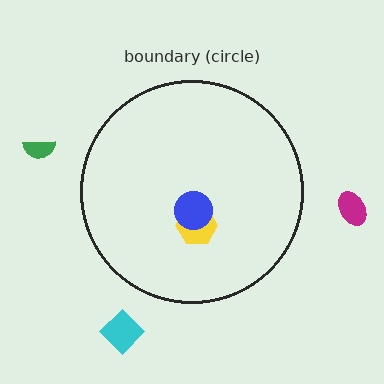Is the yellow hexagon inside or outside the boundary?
Inside.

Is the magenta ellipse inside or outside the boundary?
Outside.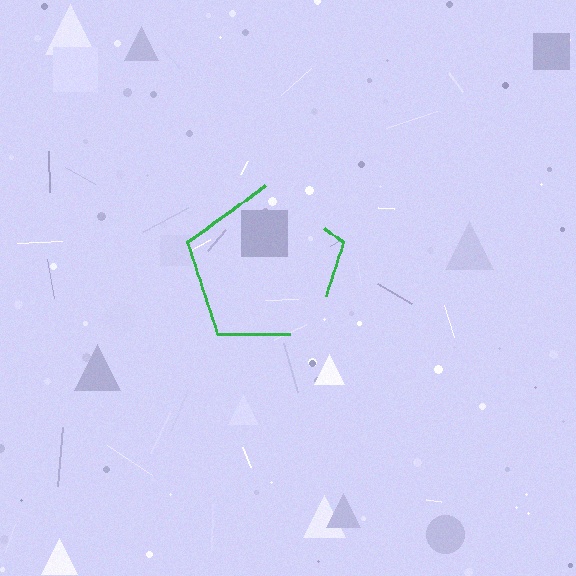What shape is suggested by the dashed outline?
The dashed outline suggests a pentagon.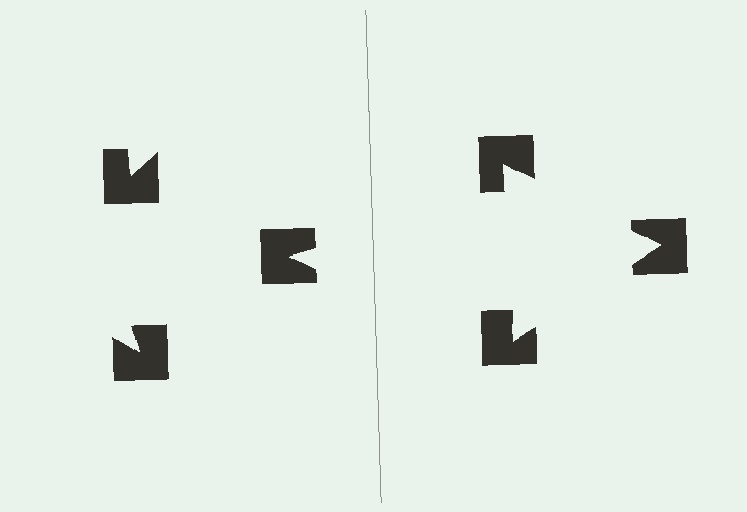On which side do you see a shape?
An illusory triangle appears on the right side. On the left side the wedge cuts are rotated, so no coherent shape forms.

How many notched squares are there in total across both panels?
6 — 3 on each side.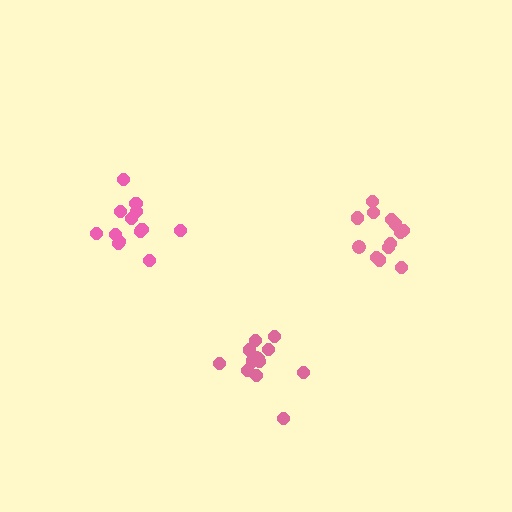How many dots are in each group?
Group 1: 13 dots, Group 2: 13 dots, Group 3: 13 dots (39 total).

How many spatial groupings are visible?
There are 3 spatial groupings.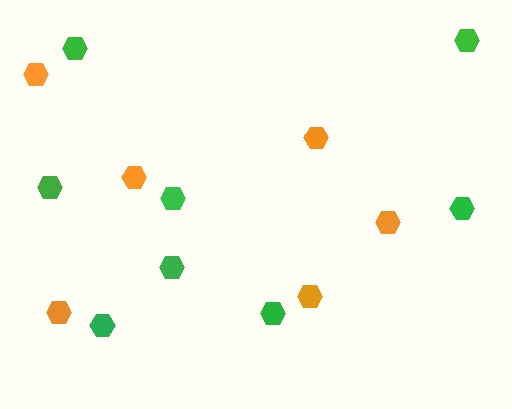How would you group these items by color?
There are 2 groups: one group of green hexagons (8) and one group of orange hexagons (6).